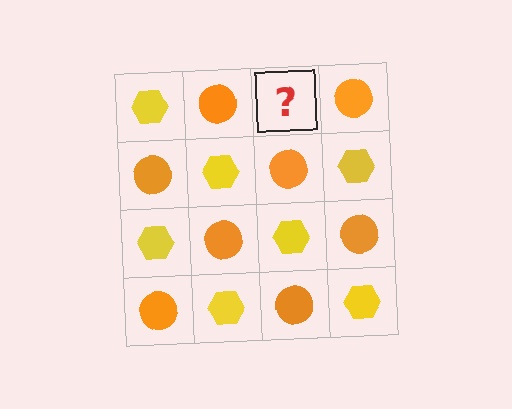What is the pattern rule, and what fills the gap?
The rule is that it alternates yellow hexagon and orange circle in a checkerboard pattern. The gap should be filled with a yellow hexagon.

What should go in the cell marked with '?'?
The missing cell should contain a yellow hexagon.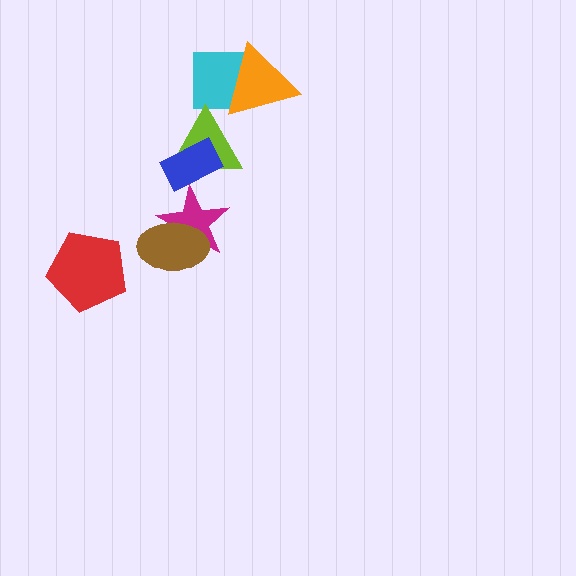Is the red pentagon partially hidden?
No, no other shape covers it.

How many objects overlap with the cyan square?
1 object overlaps with the cyan square.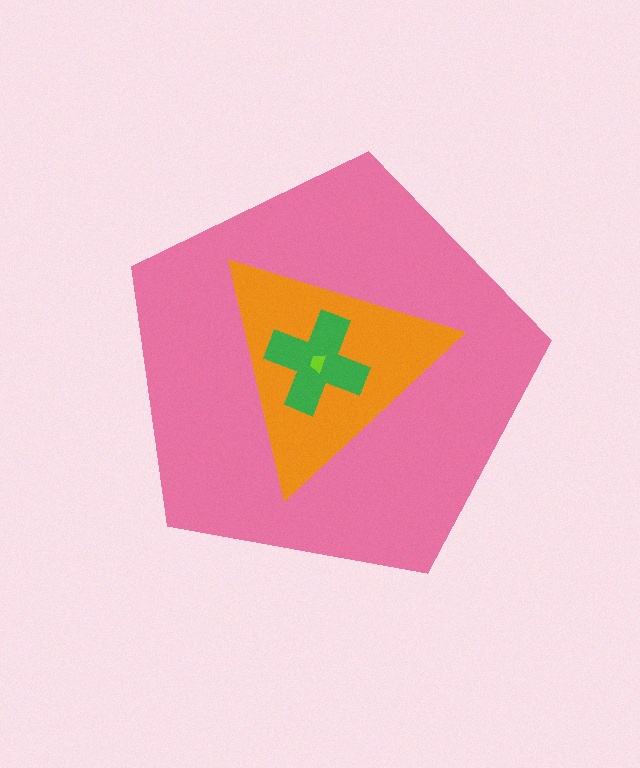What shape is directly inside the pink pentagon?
The orange triangle.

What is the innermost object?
The lime trapezoid.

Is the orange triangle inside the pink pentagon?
Yes.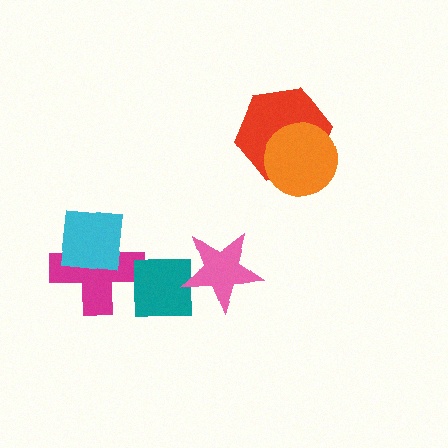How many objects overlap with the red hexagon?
1 object overlaps with the red hexagon.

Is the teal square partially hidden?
Yes, it is partially covered by another shape.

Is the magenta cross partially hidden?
Yes, it is partially covered by another shape.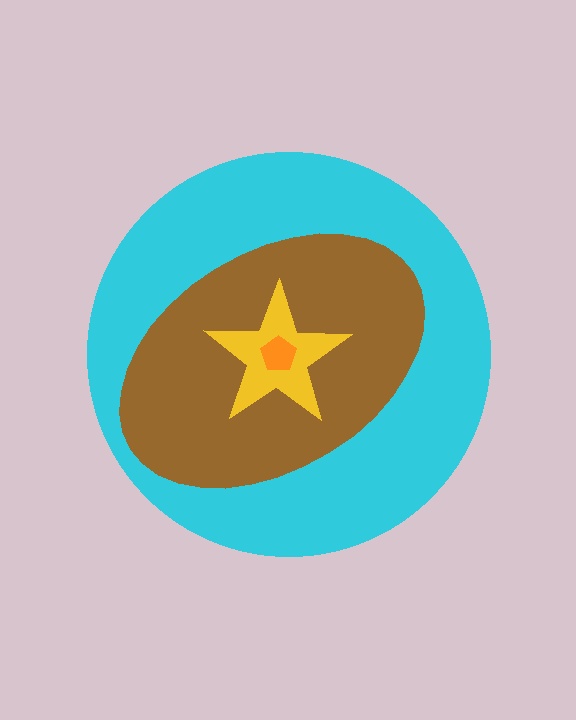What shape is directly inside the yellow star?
The orange pentagon.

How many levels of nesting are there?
4.